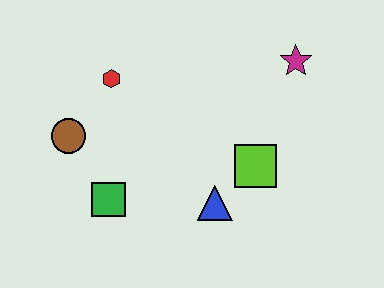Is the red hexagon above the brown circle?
Yes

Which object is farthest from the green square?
The magenta star is farthest from the green square.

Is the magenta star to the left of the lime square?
No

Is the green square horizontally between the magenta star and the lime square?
No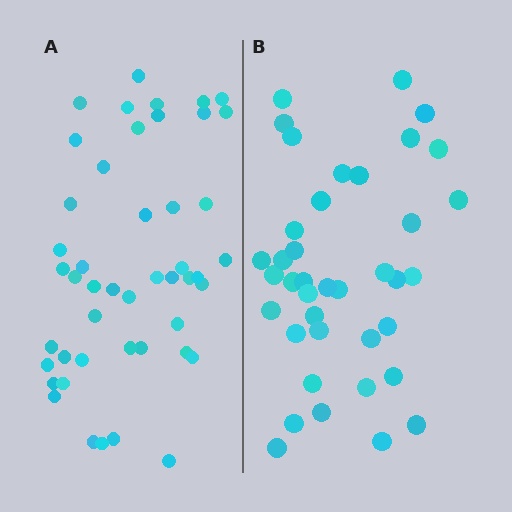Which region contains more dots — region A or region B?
Region A (the left region) has more dots.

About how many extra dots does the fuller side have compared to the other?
Region A has roughly 8 or so more dots than region B.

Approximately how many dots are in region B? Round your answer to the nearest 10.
About 40 dots. (The exact count is 39, which rounds to 40.)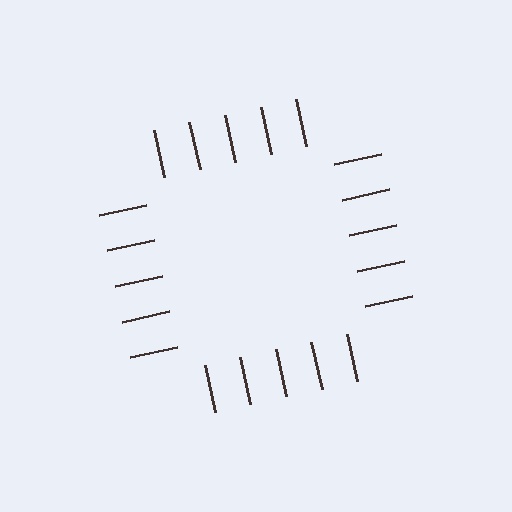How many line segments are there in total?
20 — 5 along each of the 4 edges.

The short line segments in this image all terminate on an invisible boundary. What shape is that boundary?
An illusory square — the line segments terminate on its edges but no continuous stroke is drawn.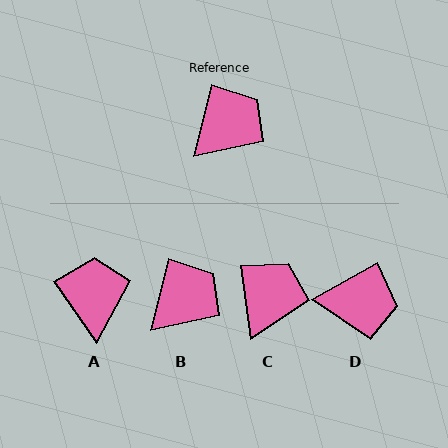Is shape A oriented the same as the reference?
No, it is off by about 49 degrees.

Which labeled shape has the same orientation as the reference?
B.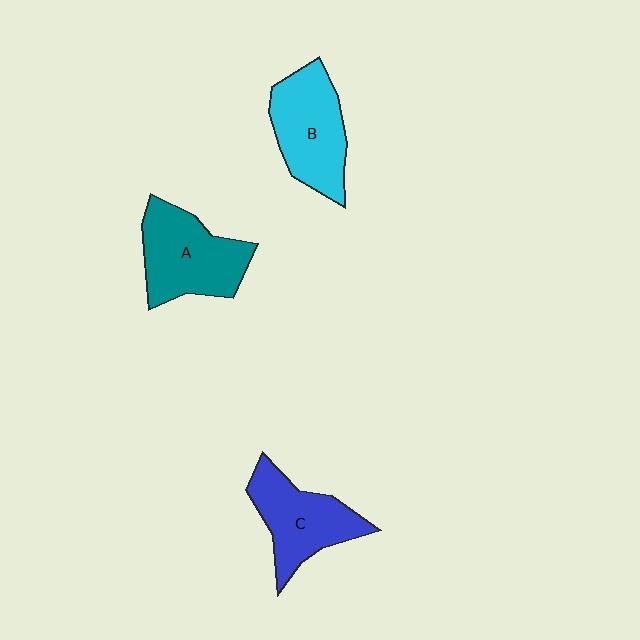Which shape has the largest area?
Shape A (teal).